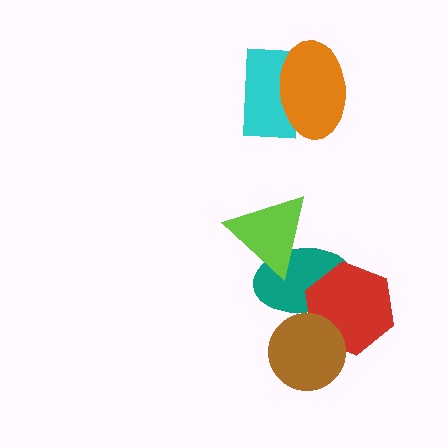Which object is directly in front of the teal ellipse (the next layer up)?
The red hexagon is directly in front of the teal ellipse.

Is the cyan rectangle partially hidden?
Yes, it is partially covered by another shape.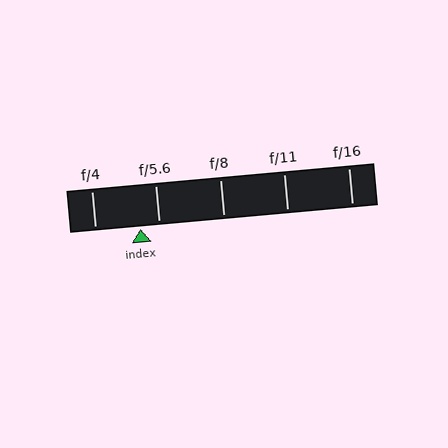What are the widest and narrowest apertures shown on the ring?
The widest aperture shown is f/4 and the narrowest is f/16.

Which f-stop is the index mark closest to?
The index mark is closest to f/5.6.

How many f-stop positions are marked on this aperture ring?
There are 5 f-stop positions marked.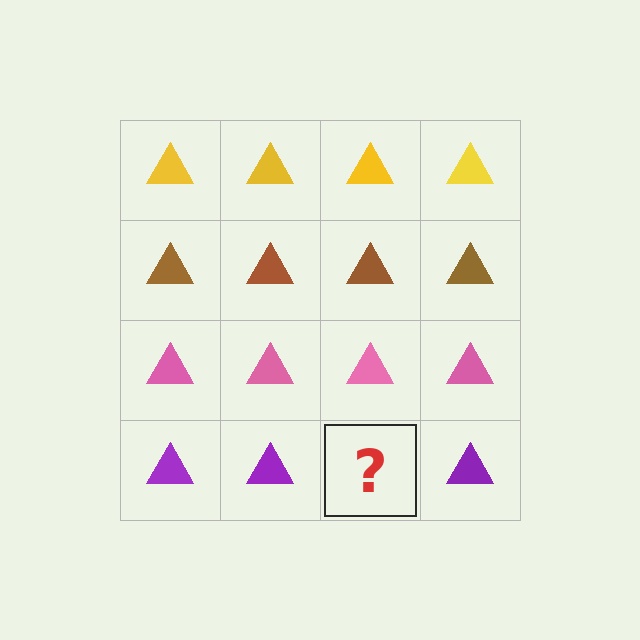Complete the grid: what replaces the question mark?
The question mark should be replaced with a purple triangle.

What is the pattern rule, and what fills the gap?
The rule is that each row has a consistent color. The gap should be filled with a purple triangle.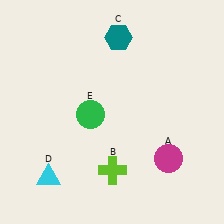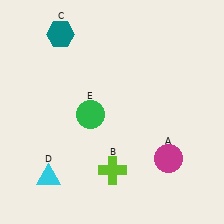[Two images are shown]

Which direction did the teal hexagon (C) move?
The teal hexagon (C) moved left.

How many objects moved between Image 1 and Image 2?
1 object moved between the two images.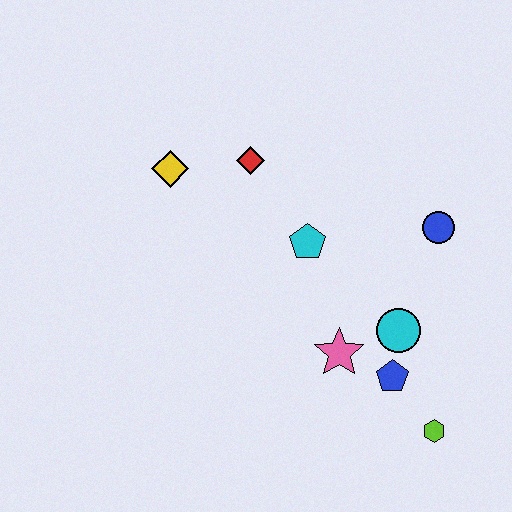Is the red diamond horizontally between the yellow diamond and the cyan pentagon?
Yes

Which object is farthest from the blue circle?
The yellow diamond is farthest from the blue circle.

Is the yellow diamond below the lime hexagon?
No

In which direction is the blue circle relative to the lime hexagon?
The blue circle is above the lime hexagon.